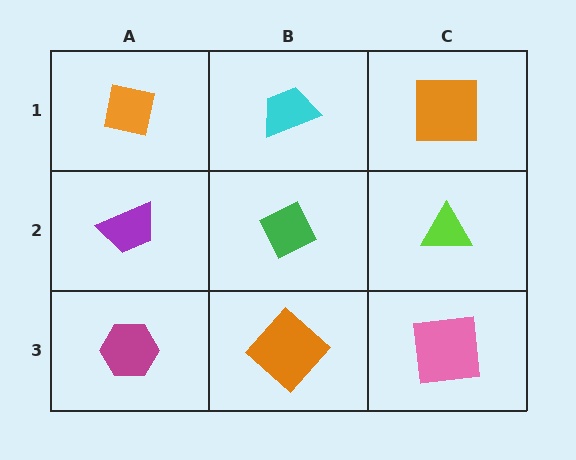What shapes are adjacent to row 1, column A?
A purple trapezoid (row 2, column A), a cyan trapezoid (row 1, column B).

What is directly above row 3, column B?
A green diamond.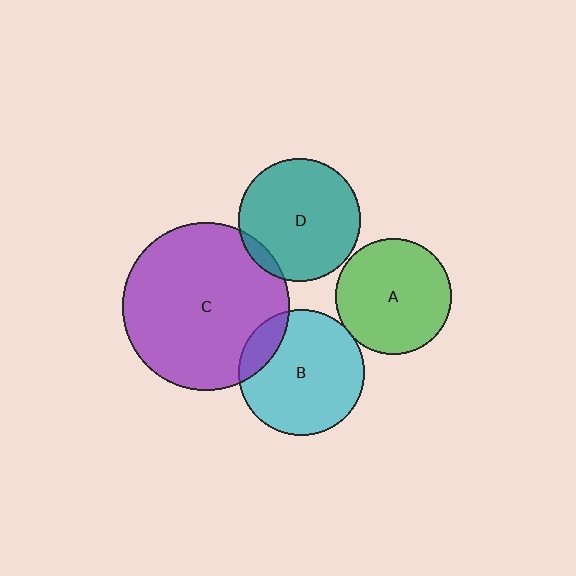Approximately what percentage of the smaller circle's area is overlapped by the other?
Approximately 5%.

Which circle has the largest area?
Circle C (purple).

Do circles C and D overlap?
Yes.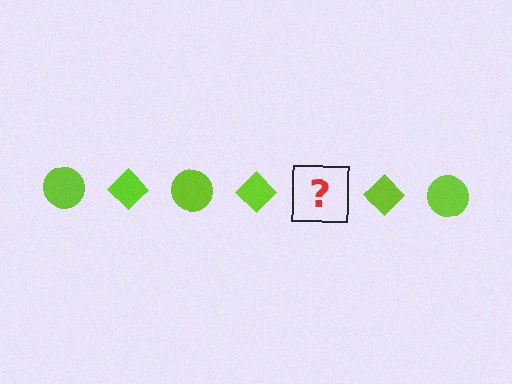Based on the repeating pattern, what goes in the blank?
The blank should be a lime circle.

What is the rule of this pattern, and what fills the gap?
The rule is that the pattern cycles through circle, diamond shapes in lime. The gap should be filled with a lime circle.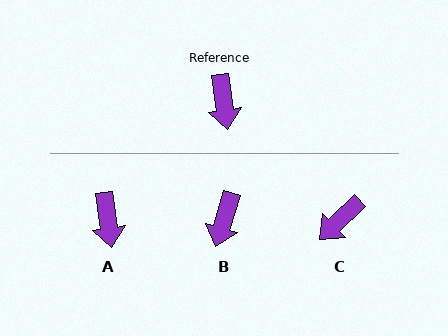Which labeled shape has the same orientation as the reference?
A.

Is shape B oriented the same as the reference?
No, it is off by about 25 degrees.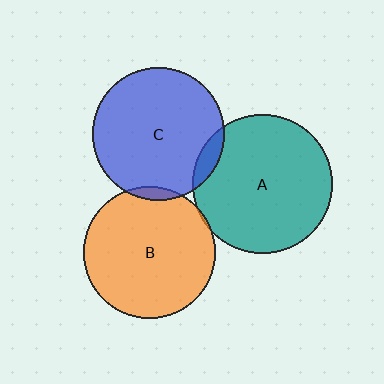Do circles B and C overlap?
Yes.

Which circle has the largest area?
Circle A (teal).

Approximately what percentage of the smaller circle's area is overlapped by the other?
Approximately 5%.